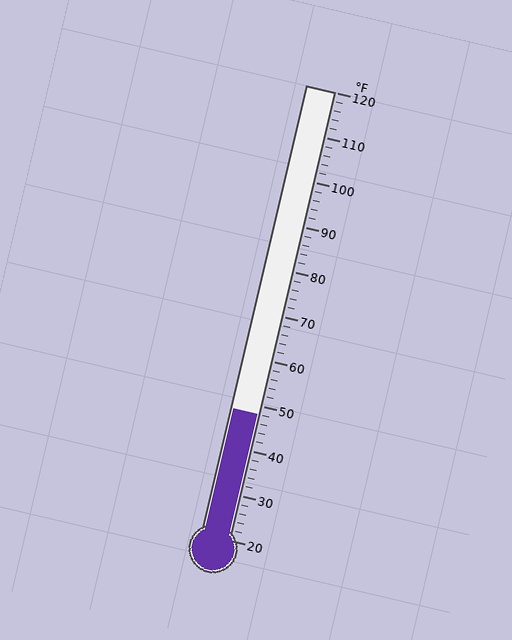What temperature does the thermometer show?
The thermometer shows approximately 48°F.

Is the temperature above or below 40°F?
The temperature is above 40°F.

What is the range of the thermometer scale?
The thermometer scale ranges from 20°F to 120°F.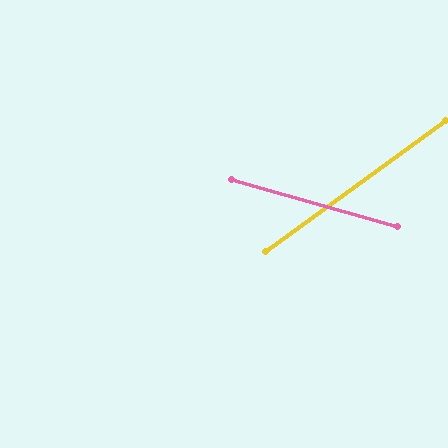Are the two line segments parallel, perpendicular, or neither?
Neither parallel nor perpendicular — they differ by about 52°.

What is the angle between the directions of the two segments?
Approximately 52 degrees.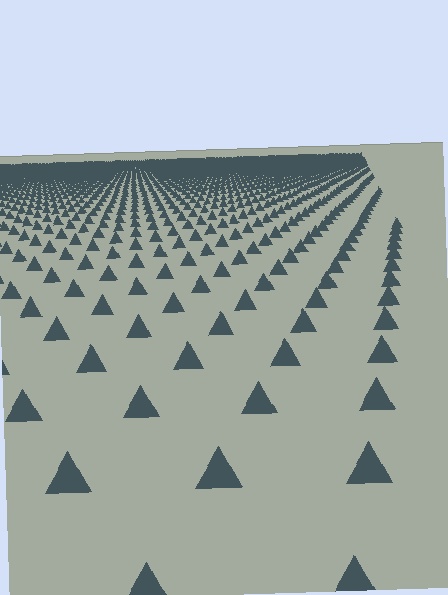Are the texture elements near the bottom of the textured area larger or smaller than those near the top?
Larger. Near the bottom, elements are closer to the viewer and appear at a bigger on-screen size.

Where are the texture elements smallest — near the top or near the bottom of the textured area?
Near the top.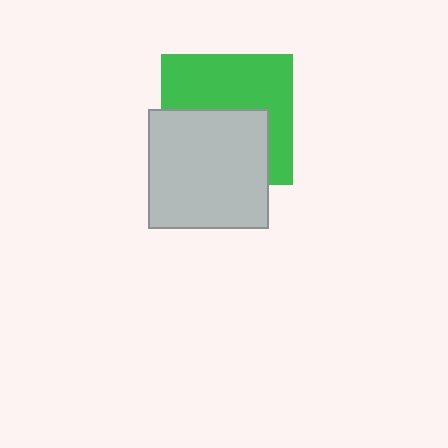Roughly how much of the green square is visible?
About half of it is visible (roughly 53%).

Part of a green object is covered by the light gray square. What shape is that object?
It is a square.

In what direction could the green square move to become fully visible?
The green square could move up. That would shift it out from behind the light gray square entirely.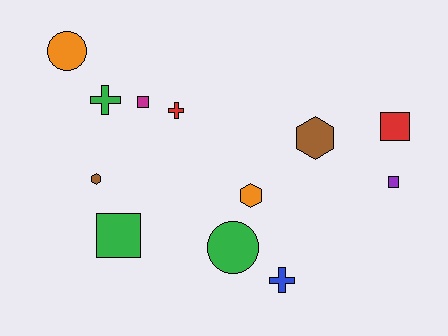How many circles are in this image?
There are 2 circles.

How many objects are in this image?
There are 12 objects.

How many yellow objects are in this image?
There are no yellow objects.